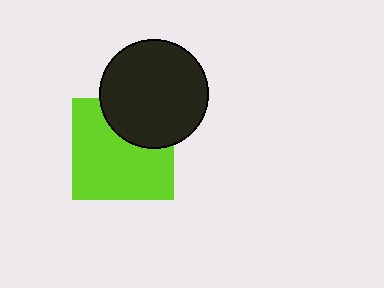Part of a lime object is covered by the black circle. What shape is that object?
It is a square.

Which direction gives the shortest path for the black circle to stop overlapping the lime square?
Moving up gives the shortest separation.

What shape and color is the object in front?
The object in front is a black circle.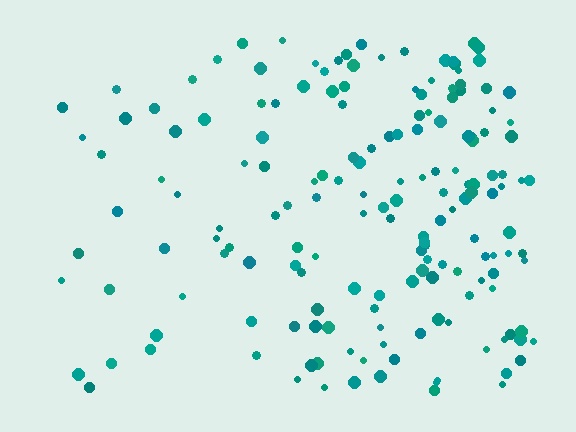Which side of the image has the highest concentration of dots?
The right.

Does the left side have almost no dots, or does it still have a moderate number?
Still a moderate number, just noticeably fewer than the right.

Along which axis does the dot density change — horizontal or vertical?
Horizontal.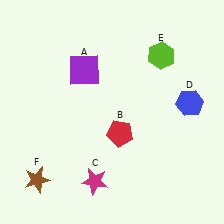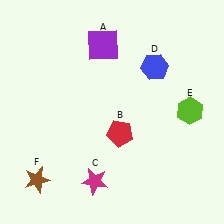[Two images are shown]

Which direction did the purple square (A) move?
The purple square (A) moved up.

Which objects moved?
The objects that moved are: the purple square (A), the blue hexagon (D), the lime hexagon (E).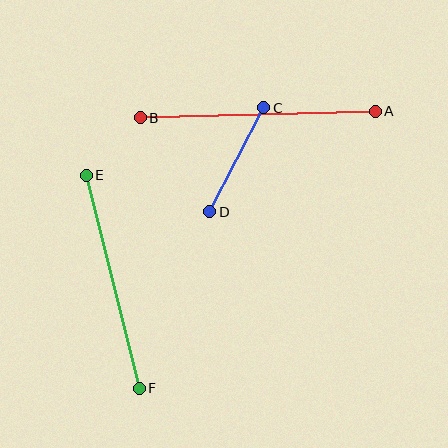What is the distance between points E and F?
The distance is approximately 220 pixels.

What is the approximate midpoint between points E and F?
The midpoint is at approximately (113, 282) pixels.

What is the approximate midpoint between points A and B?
The midpoint is at approximately (258, 115) pixels.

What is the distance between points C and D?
The distance is approximately 117 pixels.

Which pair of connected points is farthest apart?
Points A and B are farthest apart.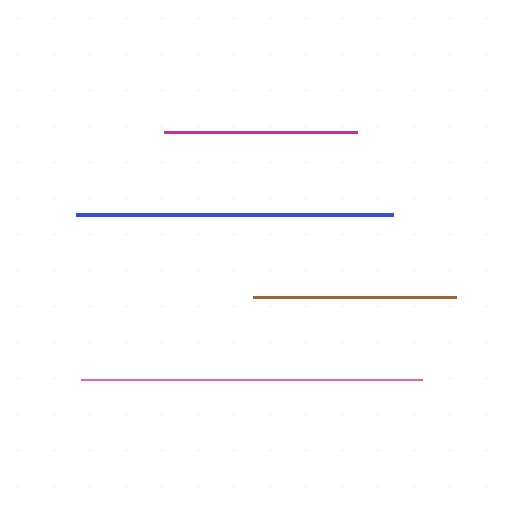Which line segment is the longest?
The pink line is the longest at approximately 341 pixels.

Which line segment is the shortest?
The magenta line is the shortest at approximately 193 pixels.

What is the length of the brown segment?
The brown segment is approximately 203 pixels long.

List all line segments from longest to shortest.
From longest to shortest: pink, blue, brown, magenta.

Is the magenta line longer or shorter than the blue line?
The blue line is longer than the magenta line.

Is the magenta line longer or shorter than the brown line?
The brown line is longer than the magenta line.